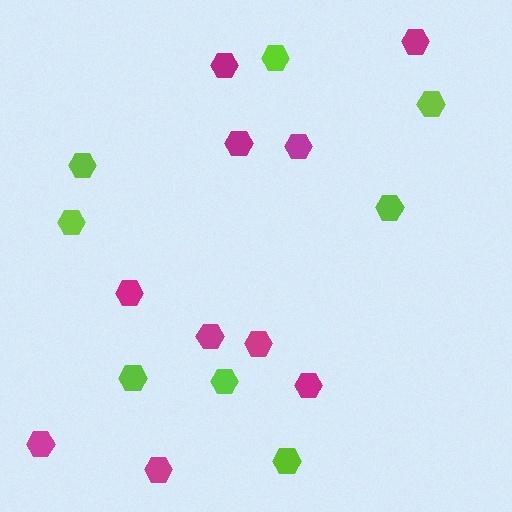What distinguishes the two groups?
There are 2 groups: one group of magenta hexagons (10) and one group of lime hexagons (8).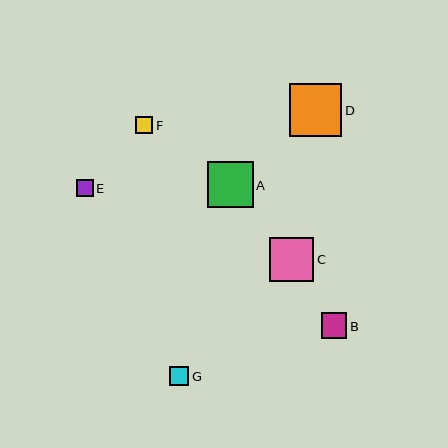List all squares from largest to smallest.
From largest to smallest: D, A, C, B, G, F, E.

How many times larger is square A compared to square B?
Square A is approximately 1.8 times the size of square B.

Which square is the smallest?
Square E is the smallest with a size of approximately 17 pixels.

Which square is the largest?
Square D is the largest with a size of approximately 53 pixels.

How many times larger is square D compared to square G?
Square D is approximately 2.7 times the size of square G.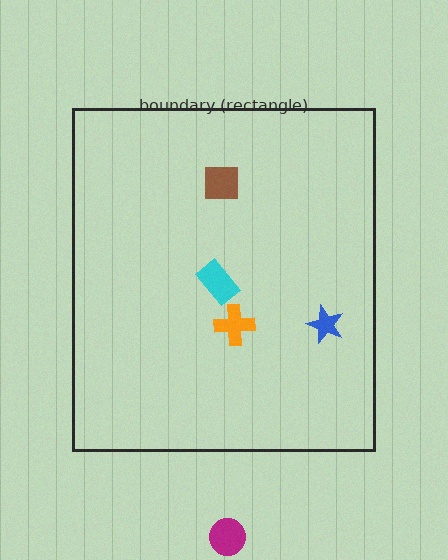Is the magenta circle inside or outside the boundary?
Outside.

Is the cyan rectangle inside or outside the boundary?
Inside.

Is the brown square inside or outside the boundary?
Inside.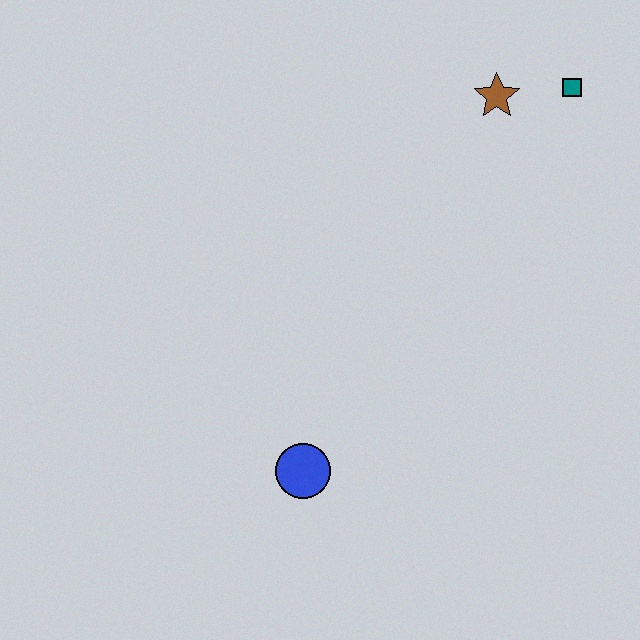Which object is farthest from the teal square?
The blue circle is farthest from the teal square.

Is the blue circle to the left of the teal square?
Yes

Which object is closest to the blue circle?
The brown star is closest to the blue circle.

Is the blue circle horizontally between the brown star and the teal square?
No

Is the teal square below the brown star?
No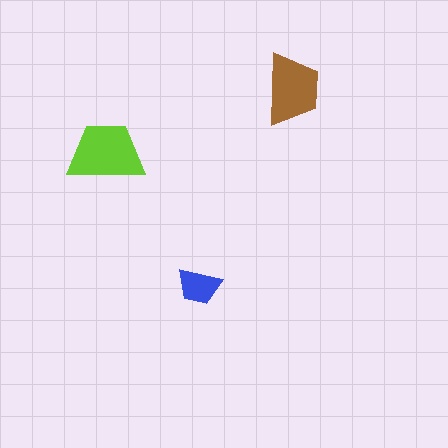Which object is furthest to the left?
The lime trapezoid is leftmost.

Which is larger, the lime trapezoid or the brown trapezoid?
The lime one.